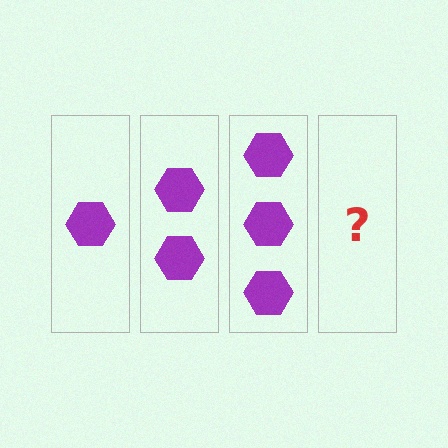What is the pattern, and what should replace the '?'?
The pattern is that each step adds one more hexagon. The '?' should be 4 hexagons.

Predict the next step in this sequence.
The next step is 4 hexagons.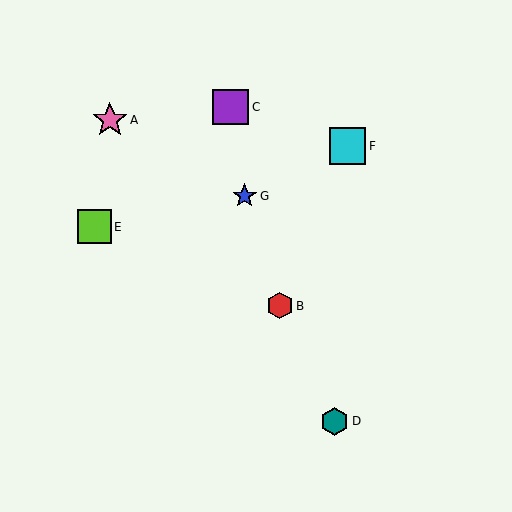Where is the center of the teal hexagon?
The center of the teal hexagon is at (335, 421).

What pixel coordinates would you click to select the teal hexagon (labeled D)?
Click at (335, 421) to select the teal hexagon D.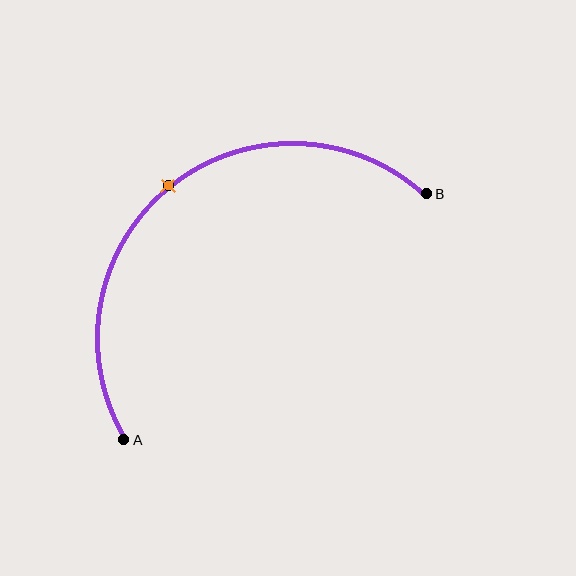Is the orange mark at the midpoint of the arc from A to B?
Yes. The orange mark lies on the arc at equal arc-length from both A and B — it is the arc midpoint.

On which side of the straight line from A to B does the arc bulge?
The arc bulges above and to the left of the straight line connecting A and B.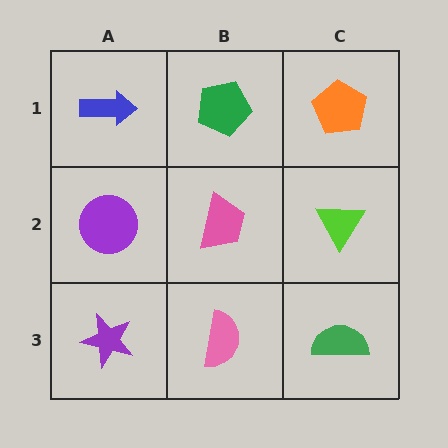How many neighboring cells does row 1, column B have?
3.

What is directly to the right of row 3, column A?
A pink semicircle.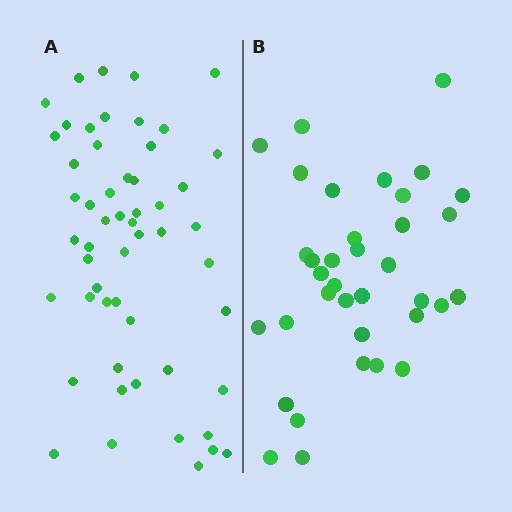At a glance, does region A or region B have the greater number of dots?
Region A (the left region) has more dots.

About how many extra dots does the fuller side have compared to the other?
Region A has approximately 20 more dots than region B.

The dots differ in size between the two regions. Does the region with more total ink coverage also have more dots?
No. Region B has more total ink coverage because its dots are larger, but region A actually contains more individual dots. Total area can be misleading — the number of items is what matters here.